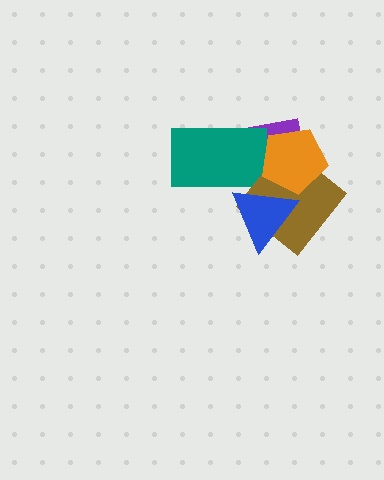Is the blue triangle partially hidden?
Yes, it is partially covered by another shape.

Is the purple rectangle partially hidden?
Yes, it is partially covered by another shape.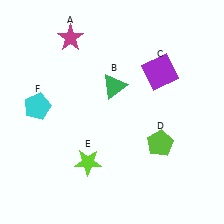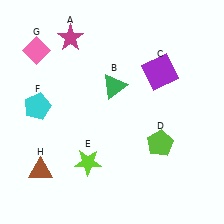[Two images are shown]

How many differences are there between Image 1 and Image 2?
There are 2 differences between the two images.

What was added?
A pink diamond (G), a brown triangle (H) were added in Image 2.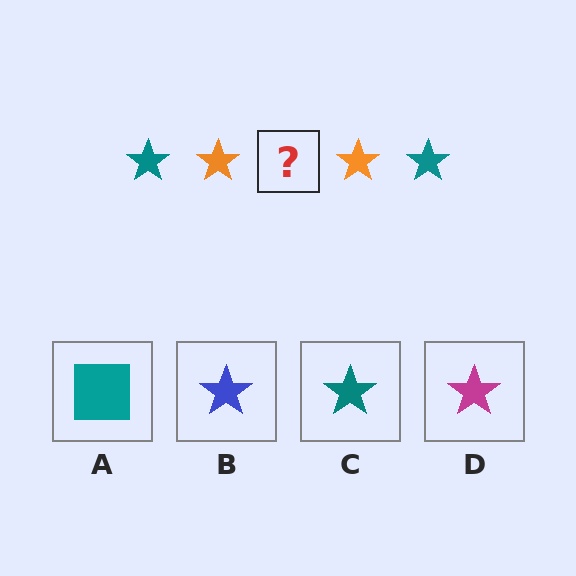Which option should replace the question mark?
Option C.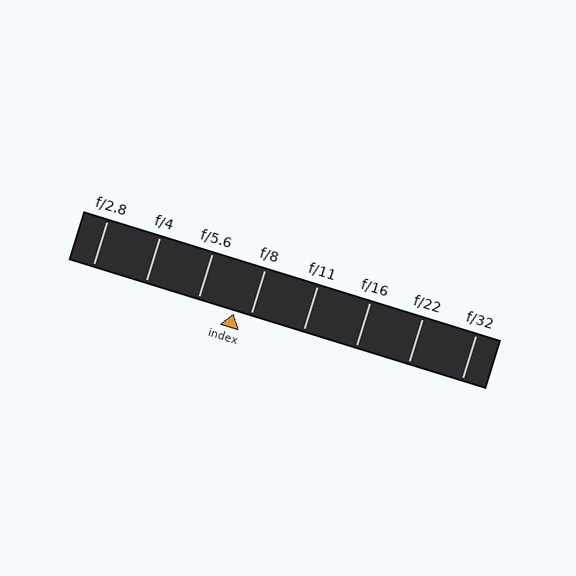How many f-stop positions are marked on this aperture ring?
There are 8 f-stop positions marked.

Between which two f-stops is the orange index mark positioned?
The index mark is between f/5.6 and f/8.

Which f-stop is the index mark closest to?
The index mark is closest to f/8.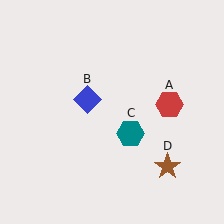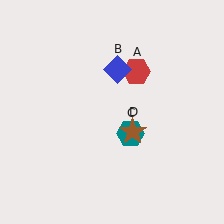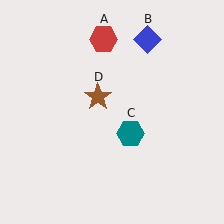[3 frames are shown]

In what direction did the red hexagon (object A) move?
The red hexagon (object A) moved up and to the left.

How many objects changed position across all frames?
3 objects changed position: red hexagon (object A), blue diamond (object B), brown star (object D).